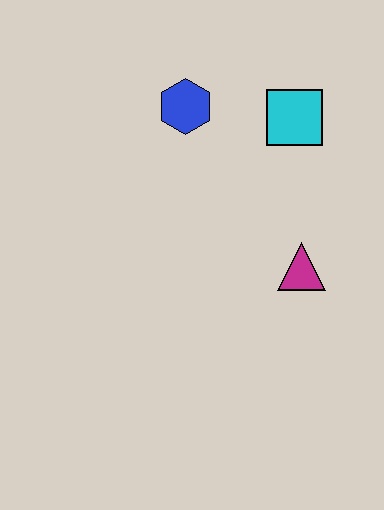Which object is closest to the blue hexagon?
The cyan square is closest to the blue hexagon.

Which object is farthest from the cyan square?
The magenta triangle is farthest from the cyan square.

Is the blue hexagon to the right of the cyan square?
No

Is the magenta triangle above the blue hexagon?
No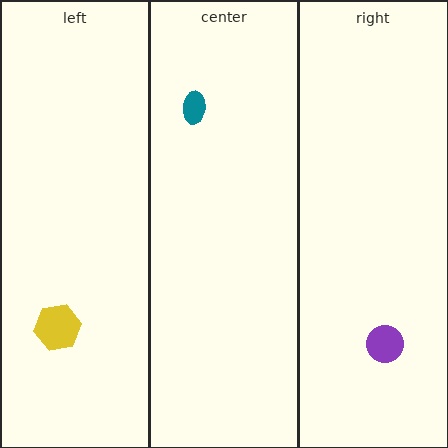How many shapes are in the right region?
1.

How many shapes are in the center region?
1.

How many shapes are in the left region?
1.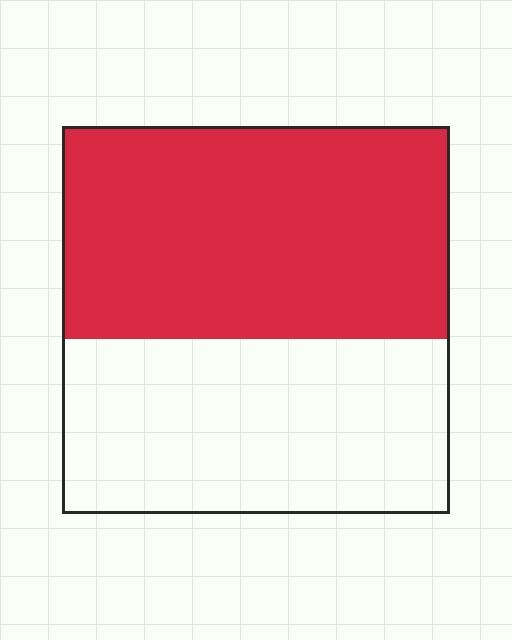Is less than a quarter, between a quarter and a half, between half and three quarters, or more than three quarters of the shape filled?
Between half and three quarters.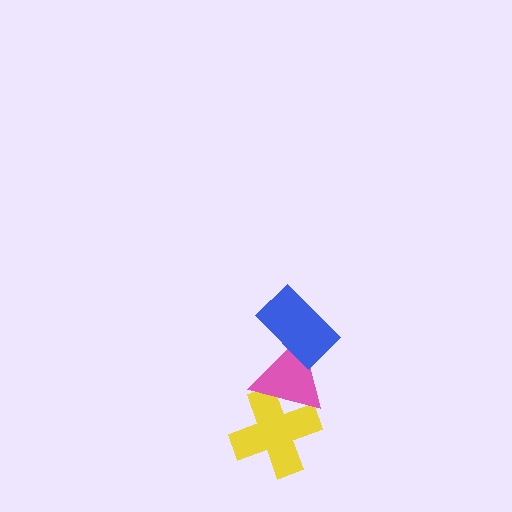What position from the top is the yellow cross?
The yellow cross is 3rd from the top.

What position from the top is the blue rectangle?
The blue rectangle is 1st from the top.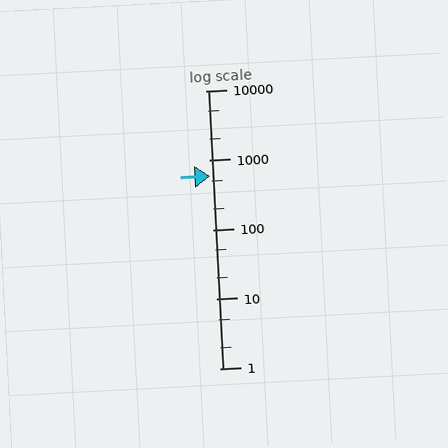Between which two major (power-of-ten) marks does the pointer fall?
The pointer is between 100 and 1000.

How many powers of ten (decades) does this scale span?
The scale spans 4 decades, from 1 to 10000.